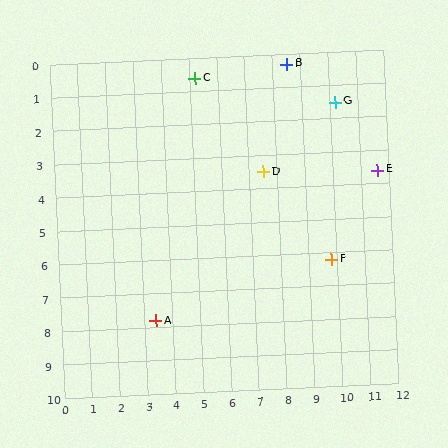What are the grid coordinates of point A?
Point A is at approximately (3.4, 7.8).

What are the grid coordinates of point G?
Point G is at approximately (10.2, 1.5).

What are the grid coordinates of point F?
Point F is at approximately (9.8, 6.2).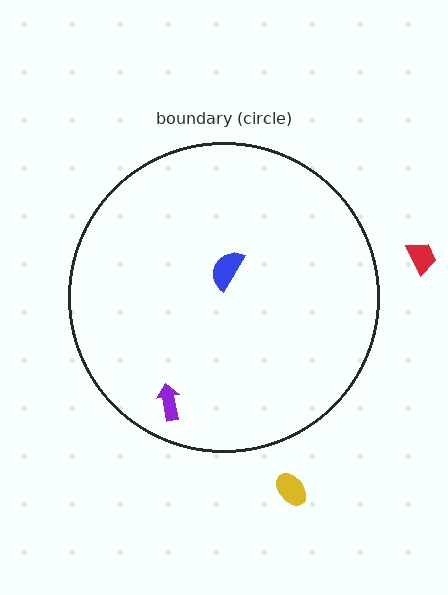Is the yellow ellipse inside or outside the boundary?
Outside.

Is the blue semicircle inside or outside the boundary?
Inside.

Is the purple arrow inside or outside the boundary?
Inside.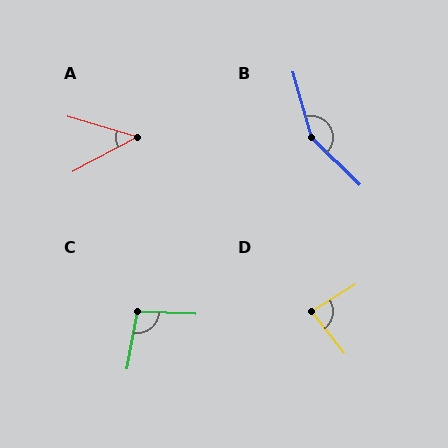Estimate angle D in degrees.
Approximately 83 degrees.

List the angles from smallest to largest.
A (45°), D (83°), C (98°), B (150°).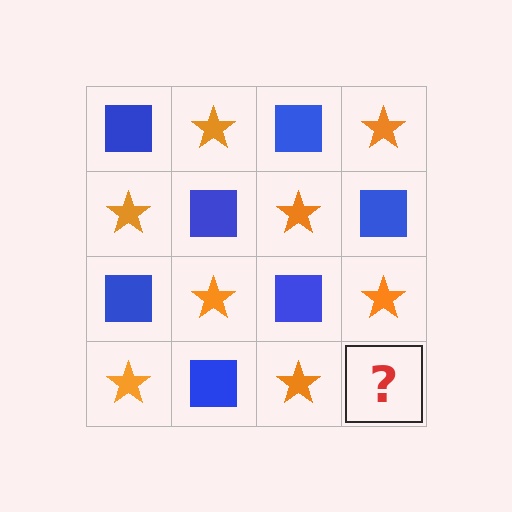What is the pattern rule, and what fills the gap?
The rule is that it alternates blue square and orange star in a checkerboard pattern. The gap should be filled with a blue square.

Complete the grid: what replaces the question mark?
The question mark should be replaced with a blue square.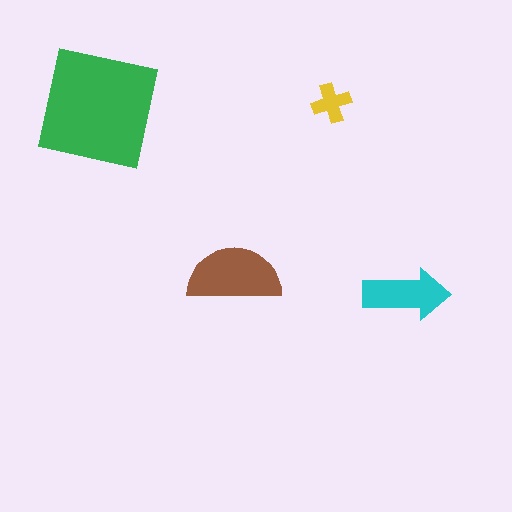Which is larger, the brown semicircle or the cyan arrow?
The brown semicircle.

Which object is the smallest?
The yellow cross.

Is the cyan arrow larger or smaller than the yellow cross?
Larger.